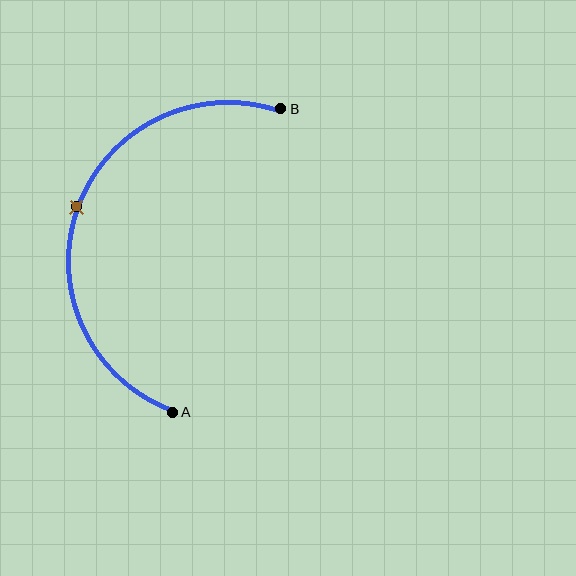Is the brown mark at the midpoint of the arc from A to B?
Yes. The brown mark lies on the arc at equal arc-length from both A and B — it is the arc midpoint.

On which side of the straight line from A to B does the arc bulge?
The arc bulges to the left of the straight line connecting A and B.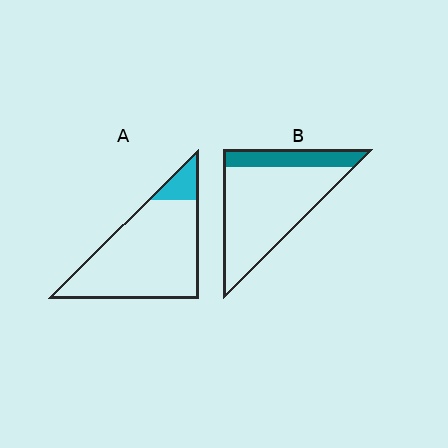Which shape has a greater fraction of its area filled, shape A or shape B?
Shape B.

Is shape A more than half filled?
No.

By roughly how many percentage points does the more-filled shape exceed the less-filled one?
By roughly 10 percentage points (B over A).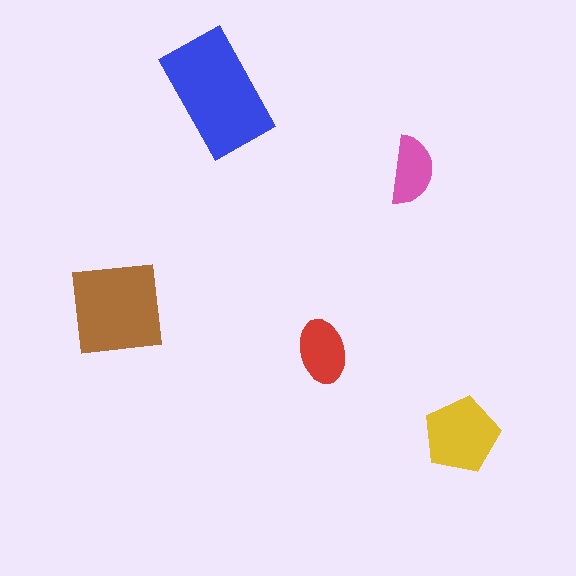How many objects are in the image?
There are 5 objects in the image.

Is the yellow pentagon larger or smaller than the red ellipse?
Larger.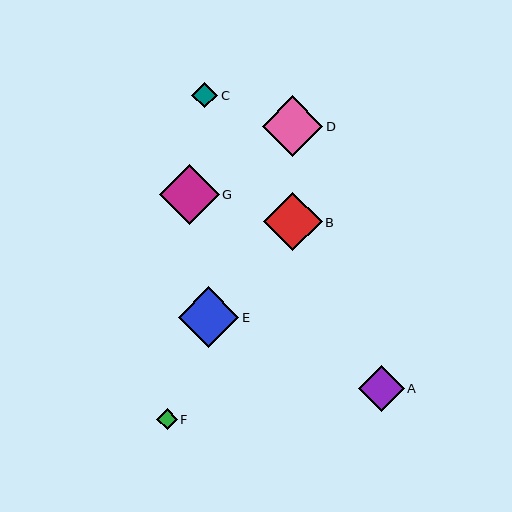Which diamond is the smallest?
Diamond F is the smallest with a size of approximately 21 pixels.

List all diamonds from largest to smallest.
From largest to smallest: D, E, G, B, A, C, F.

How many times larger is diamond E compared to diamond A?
Diamond E is approximately 1.3 times the size of diamond A.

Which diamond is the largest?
Diamond D is the largest with a size of approximately 61 pixels.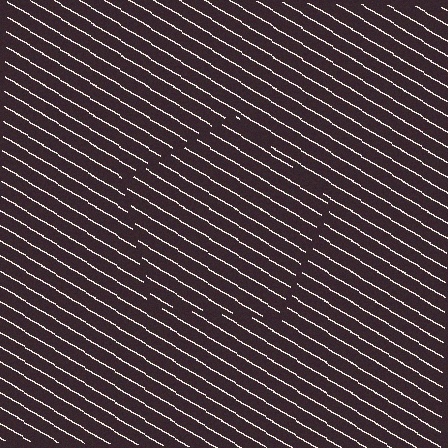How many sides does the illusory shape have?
5 sides — the line-ends trace a pentagon.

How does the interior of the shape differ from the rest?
The interior of the shape contains the same grating, shifted by half a period — the contour is defined by the phase discontinuity where line-ends from the inner and outer gratings abut.